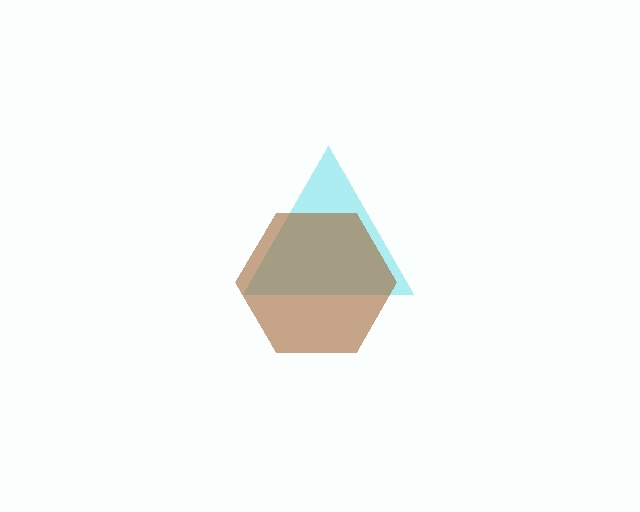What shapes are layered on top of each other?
The layered shapes are: a cyan triangle, a brown hexagon.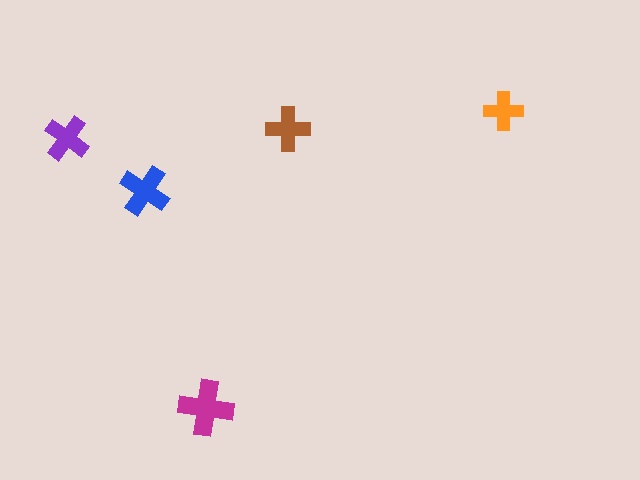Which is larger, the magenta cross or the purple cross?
The magenta one.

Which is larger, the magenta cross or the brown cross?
The magenta one.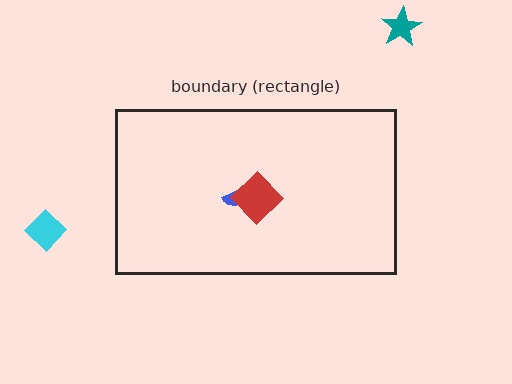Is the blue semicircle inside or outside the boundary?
Inside.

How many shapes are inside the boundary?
2 inside, 2 outside.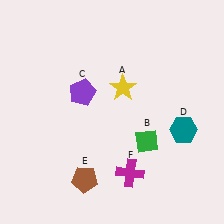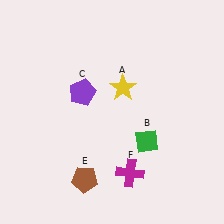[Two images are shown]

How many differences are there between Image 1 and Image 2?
There is 1 difference between the two images.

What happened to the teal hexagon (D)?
The teal hexagon (D) was removed in Image 2. It was in the bottom-right area of Image 1.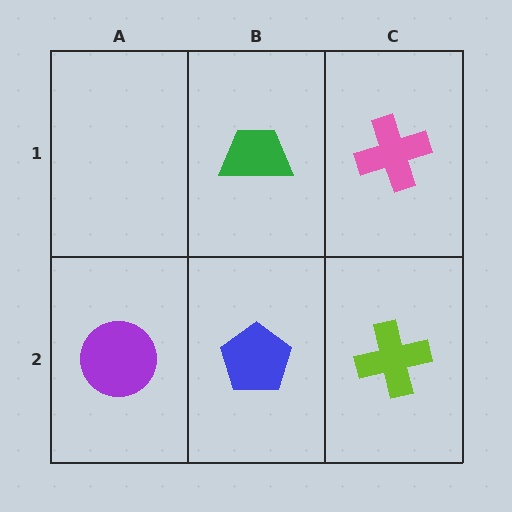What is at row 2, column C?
A lime cross.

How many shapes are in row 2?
3 shapes.